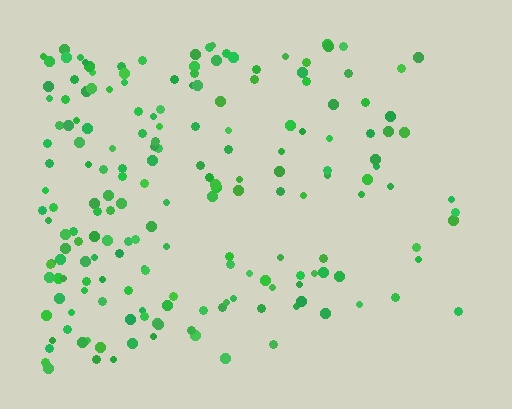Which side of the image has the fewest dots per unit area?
The right.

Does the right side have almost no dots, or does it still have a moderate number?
Still a moderate number, just noticeably fewer than the left.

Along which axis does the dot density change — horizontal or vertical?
Horizontal.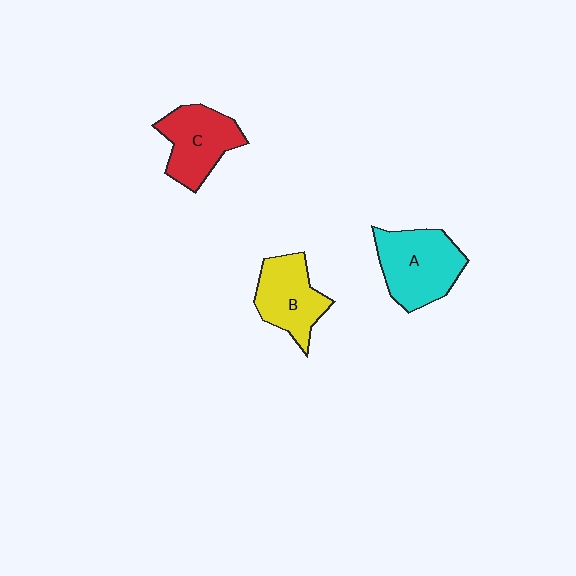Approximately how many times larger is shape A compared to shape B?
Approximately 1.3 times.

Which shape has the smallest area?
Shape B (yellow).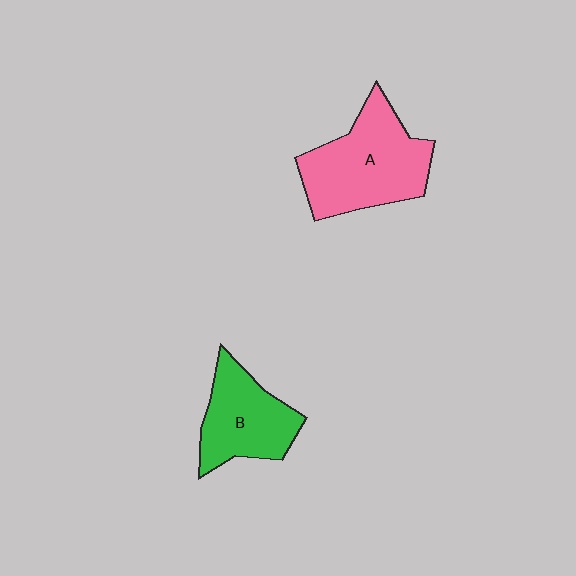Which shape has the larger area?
Shape A (pink).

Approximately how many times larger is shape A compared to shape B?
Approximately 1.4 times.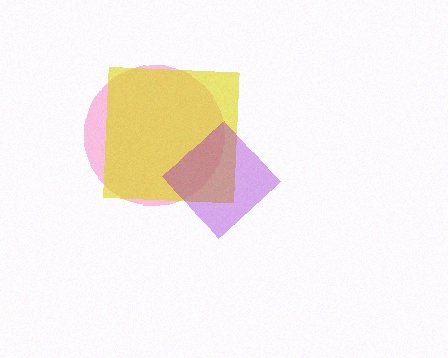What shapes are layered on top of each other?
The layered shapes are: a pink circle, a yellow square, a purple diamond.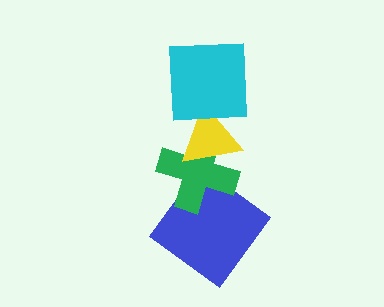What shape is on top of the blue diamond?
The green cross is on top of the blue diamond.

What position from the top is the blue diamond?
The blue diamond is 4th from the top.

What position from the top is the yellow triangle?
The yellow triangle is 2nd from the top.